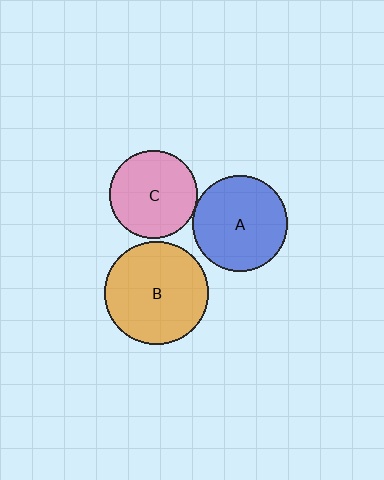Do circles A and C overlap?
Yes.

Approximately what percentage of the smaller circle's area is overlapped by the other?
Approximately 5%.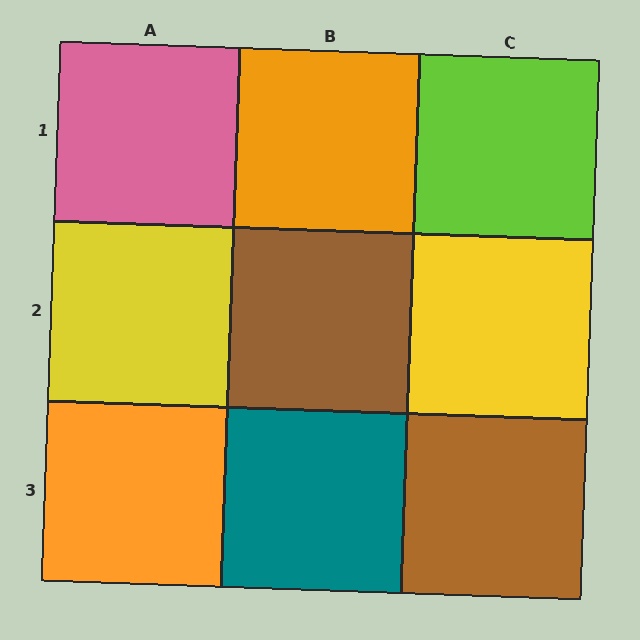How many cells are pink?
1 cell is pink.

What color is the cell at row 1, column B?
Orange.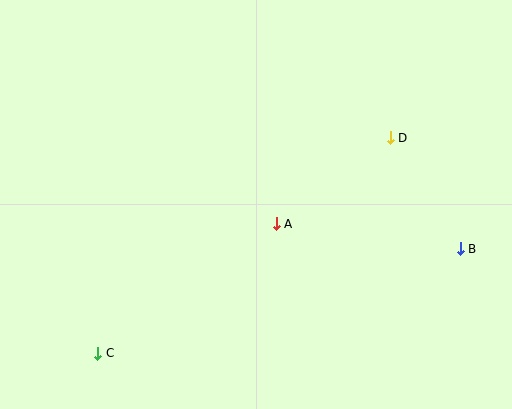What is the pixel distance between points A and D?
The distance between A and D is 143 pixels.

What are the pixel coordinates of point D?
Point D is at (390, 138).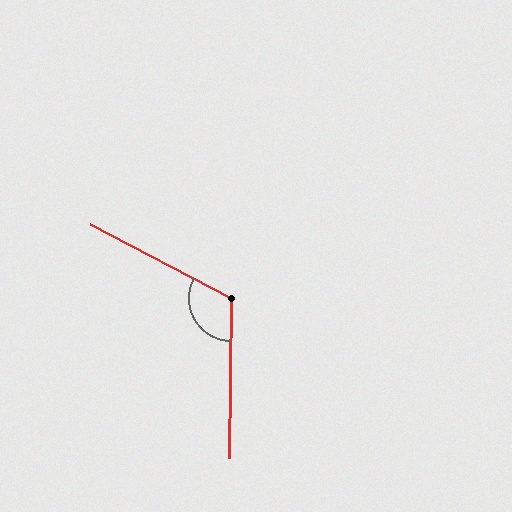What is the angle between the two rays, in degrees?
Approximately 117 degrees.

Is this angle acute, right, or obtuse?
It is obtuse.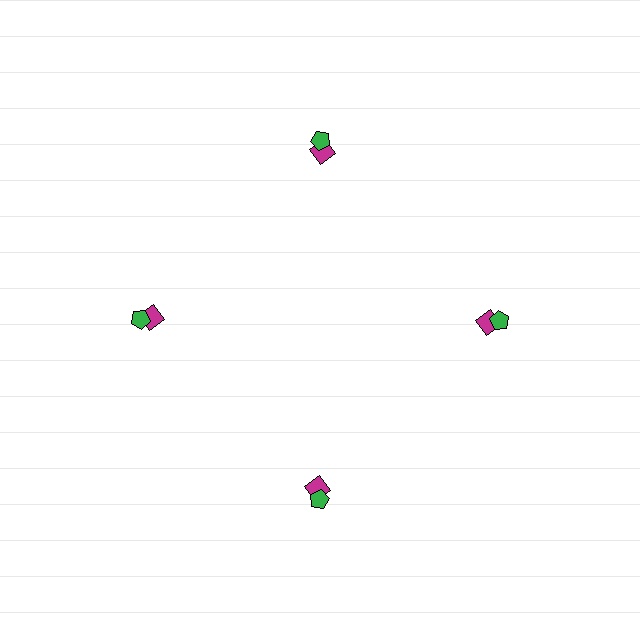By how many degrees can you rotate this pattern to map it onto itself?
The pattern maps onto itself every 90 degrees of rotation.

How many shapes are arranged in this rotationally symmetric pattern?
There are 8 shapes, arranged in 4 groups of 2.